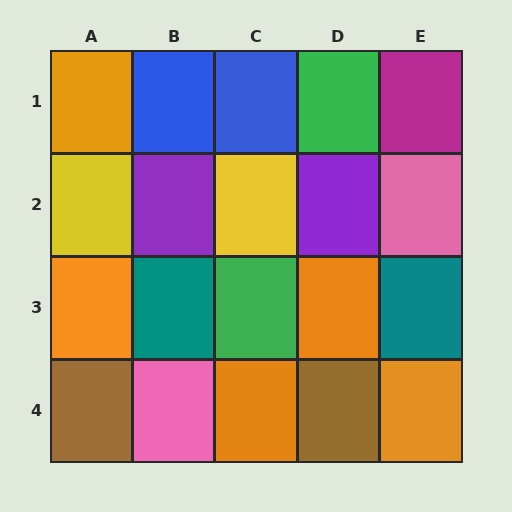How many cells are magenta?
1 cell is magenta.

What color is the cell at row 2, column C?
Yellow.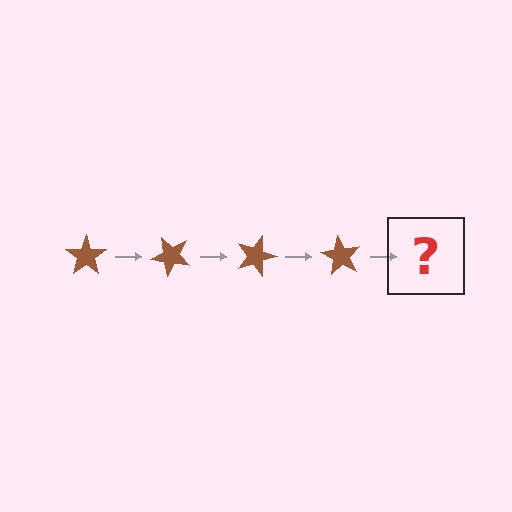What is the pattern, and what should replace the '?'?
The pattern is that the star rotates 45 degrees each step. The '?' should be a brown star rotated 180 degrees.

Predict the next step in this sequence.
The next step is a brown star rotated 180 degrees.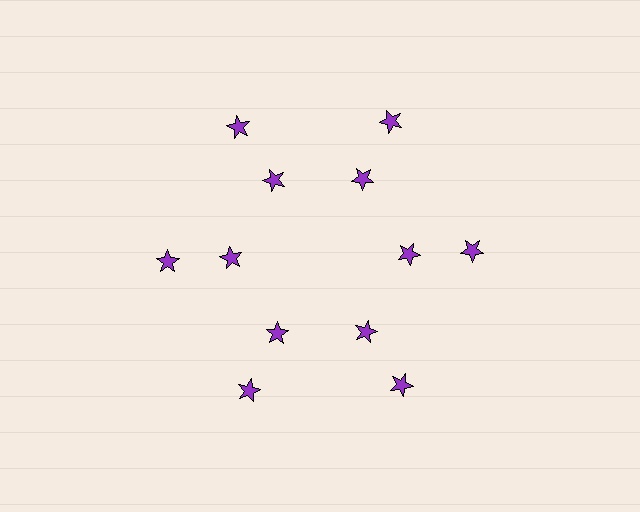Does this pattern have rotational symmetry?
Yes, this pattern has 6-fold rotational symmetry. It looks the same after rotating 60 degrees around the center.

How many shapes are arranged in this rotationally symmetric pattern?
There are 12 shapes, arranged in 6 groups of 2.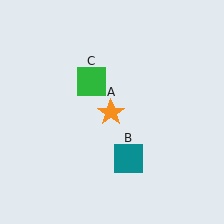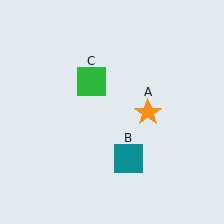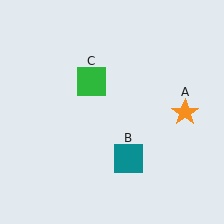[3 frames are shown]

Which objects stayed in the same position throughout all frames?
Teal square (object B) and green square (object C) remained stationary.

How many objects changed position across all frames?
1 object changed position: orange star (object A).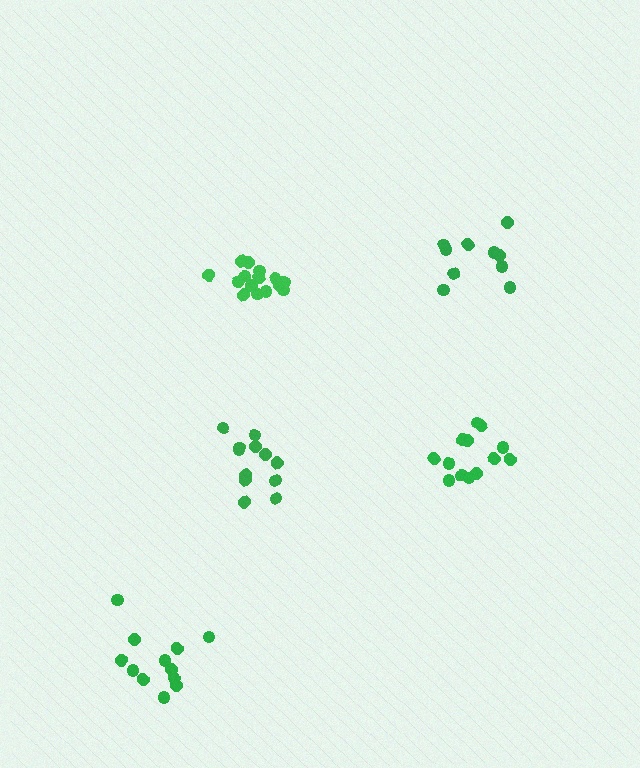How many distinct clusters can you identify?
There are 5 distinct clusters.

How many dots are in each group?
Group 1: 12 dots, Group 2: 12 dots, Group 3: 15 dots, Group 4: 10 dots, Group 5: 13 dots (62 total).